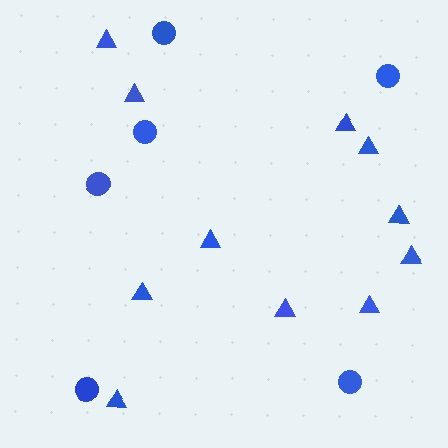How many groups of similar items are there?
There are 2 groups: one group of circles (6) and one group of triangles (11).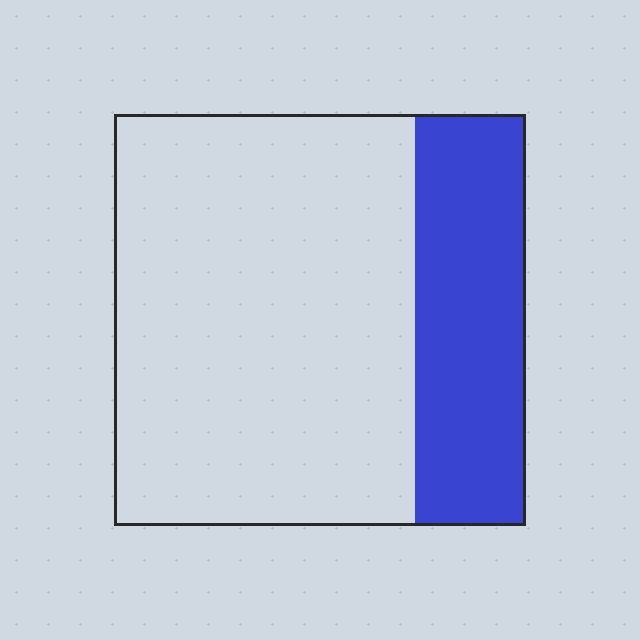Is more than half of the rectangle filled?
No.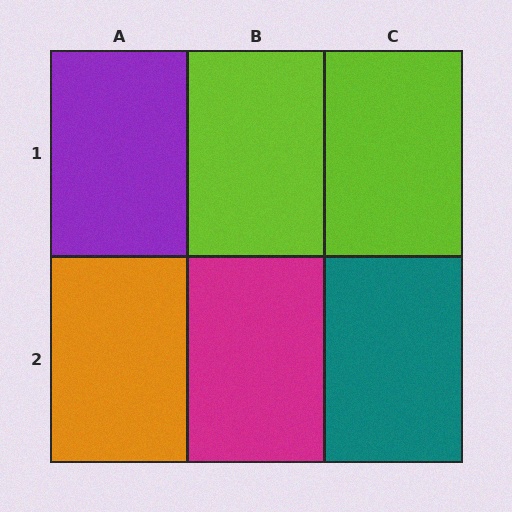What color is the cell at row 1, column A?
Purple.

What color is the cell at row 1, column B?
Lime.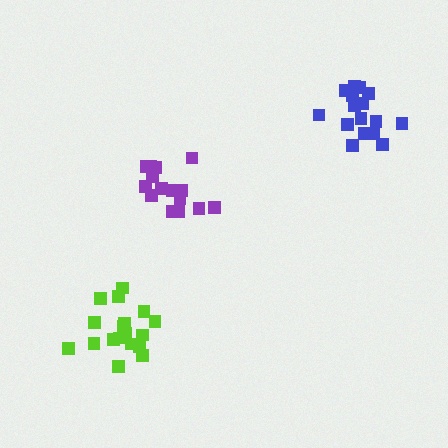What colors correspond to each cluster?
The clusters are colored: purple, blue, lime.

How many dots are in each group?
Group 1: 15 dots, Group 2: 16 dots, Group 3: 18 dots (49 total).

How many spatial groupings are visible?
There are 3 spatial groupings.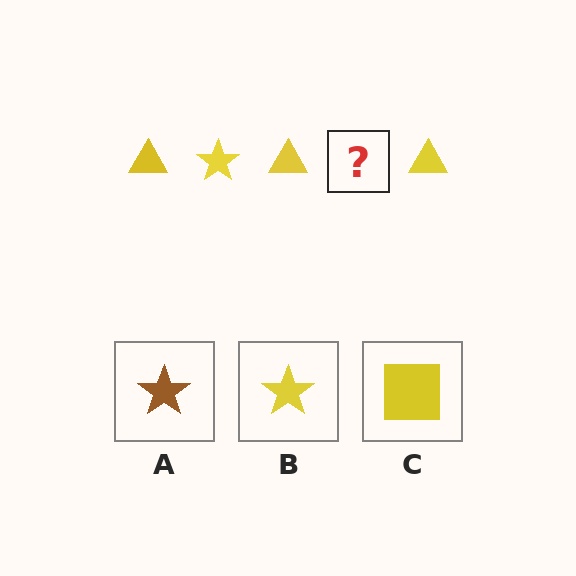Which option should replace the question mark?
Option B.